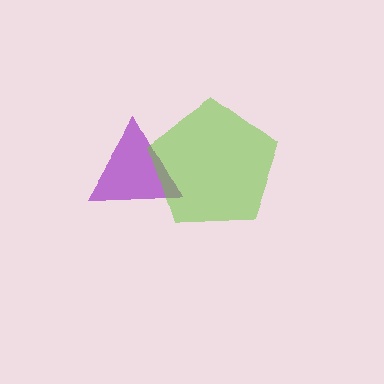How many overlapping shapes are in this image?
There are 2 overlapping shapes in the image.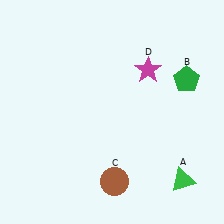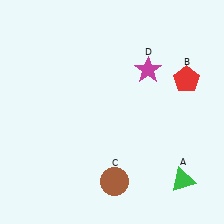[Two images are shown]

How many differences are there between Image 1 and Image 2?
There is 1 difference between the two images.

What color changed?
The pentagon (B) changed from green in Image 1 to red in Image 2.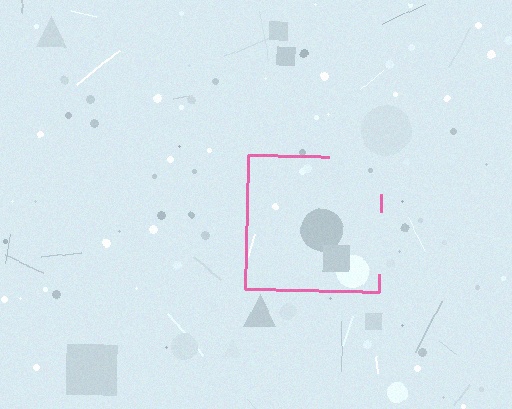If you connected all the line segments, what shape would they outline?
They would outline a square.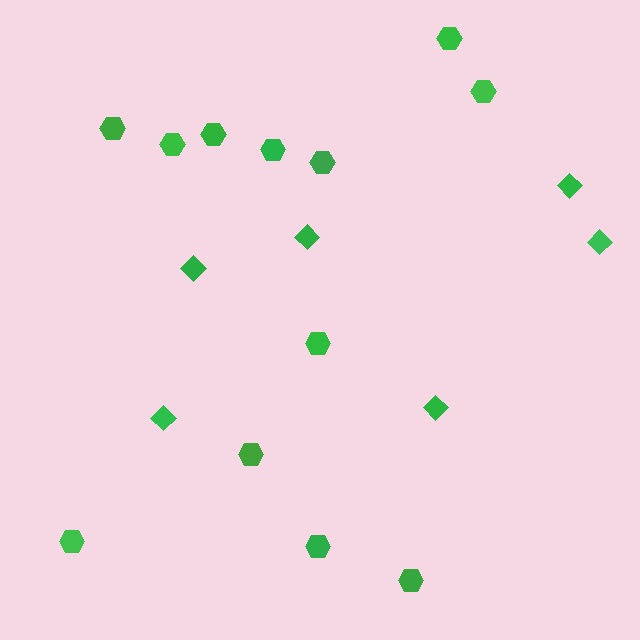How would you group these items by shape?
There are 2 groups: one group of diamonds (6) and one group of hexagons (12).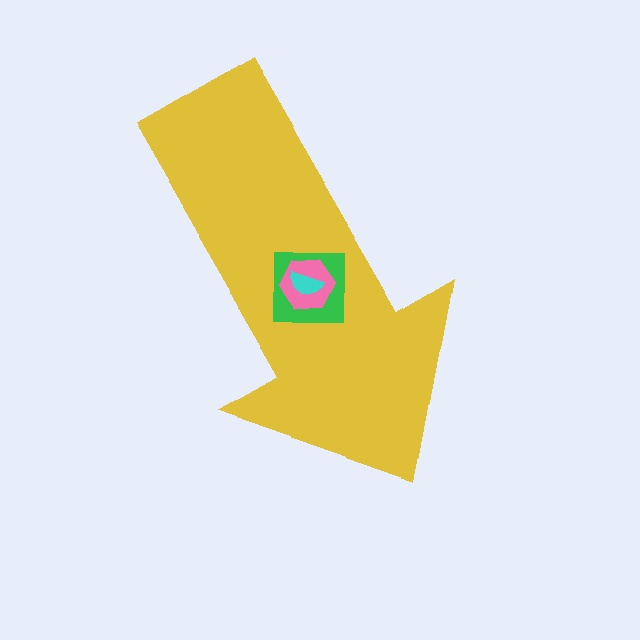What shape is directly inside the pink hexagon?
The cyan semicircle.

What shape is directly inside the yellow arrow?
The green square.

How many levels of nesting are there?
4.